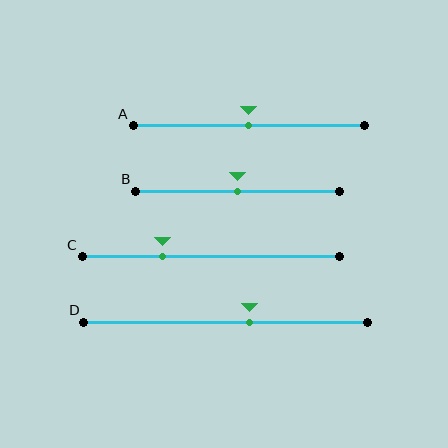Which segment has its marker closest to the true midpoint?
Segment A has its marker closest to the true midpoint.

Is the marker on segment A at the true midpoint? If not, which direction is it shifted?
Yes, the marker on segment A is at the true midpoint.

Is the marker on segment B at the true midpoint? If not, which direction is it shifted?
Yes, the marker on segment B is at the true midpoint.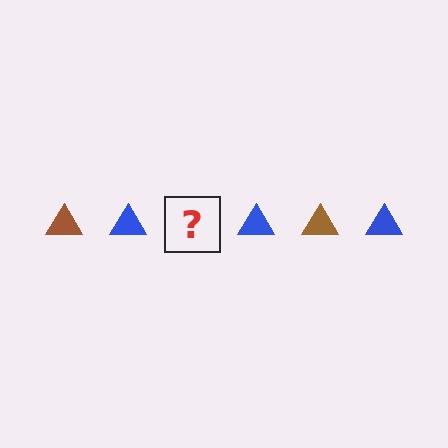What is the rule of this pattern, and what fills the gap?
The rule is that the pattern cycles through brown, blue triangles. The gap should be filled with a brown triangle.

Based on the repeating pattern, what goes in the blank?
The blank should be a brown triangle.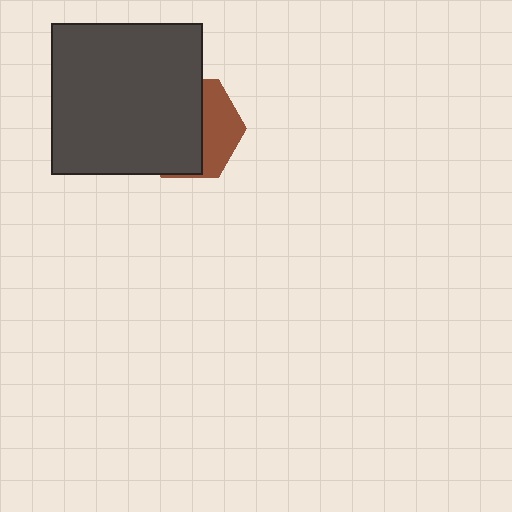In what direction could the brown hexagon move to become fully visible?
The brown hexagon could move right. That would shift it out from behind the dark gray square entirely.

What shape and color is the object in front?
The object in front is a dark gray square.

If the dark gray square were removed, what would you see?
You would see the complete brown hexagon.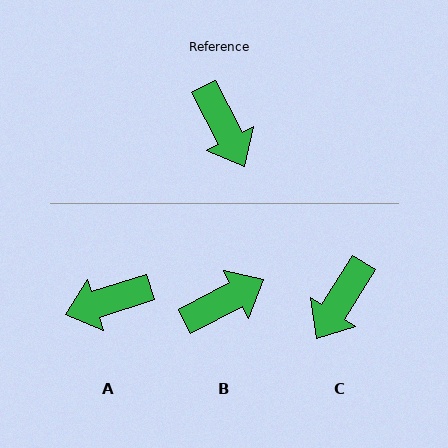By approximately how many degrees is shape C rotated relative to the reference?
Approximately 59 degrees clockwise.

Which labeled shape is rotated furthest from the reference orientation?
A, about 99 degrees away.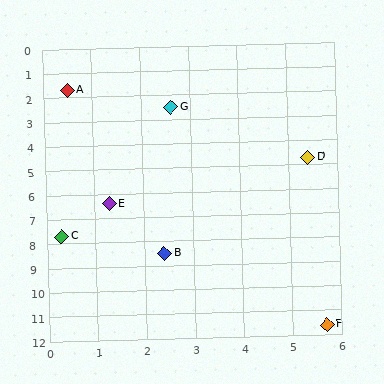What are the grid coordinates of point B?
Point B is at approximately (2.4, 8.5).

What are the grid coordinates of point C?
Point C is at approximately (0.3, 7.7).